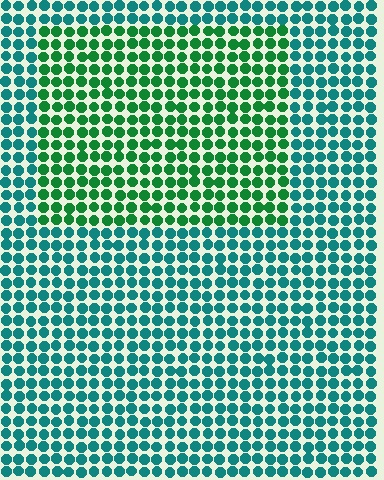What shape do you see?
I see a rectangle.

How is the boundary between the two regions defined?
The boundary is defined purely by a slight shift in hue (about 40 degrees). Spacing, size, and orientation are identical on both sides.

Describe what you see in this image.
The image is filled with small teal elements in a uniform arrangement. A rectangle-shaped region is visible where the elements are tinted to a slightly different hue, forming a subtle color boundary.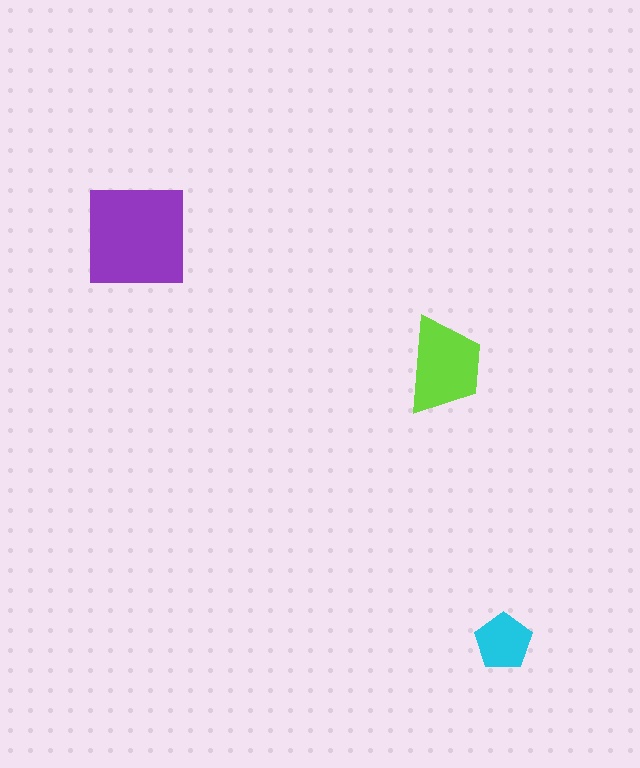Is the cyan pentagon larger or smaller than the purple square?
Smaller.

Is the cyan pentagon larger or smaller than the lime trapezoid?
Smaller.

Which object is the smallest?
The cyan pentagon.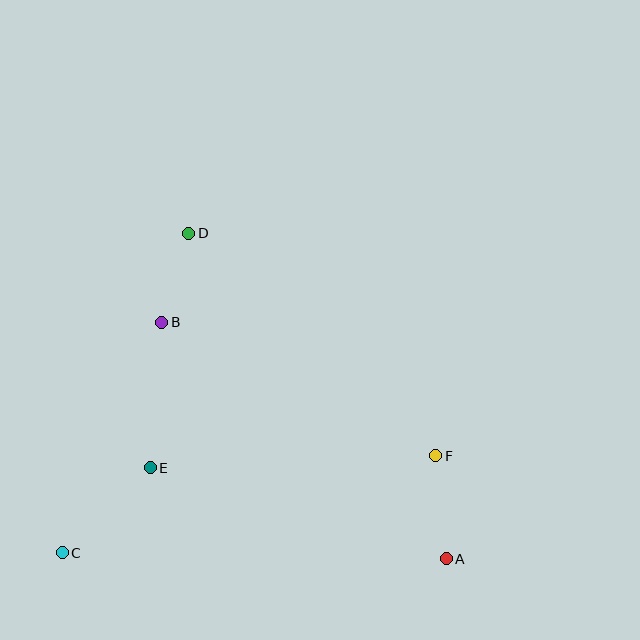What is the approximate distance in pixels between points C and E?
The distance between C and E is approximately 122 pixels.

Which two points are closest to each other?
Points B and D are closest to each other.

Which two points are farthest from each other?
Points A and D are farthest from each other.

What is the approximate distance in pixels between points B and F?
The distance between B and F is approximately 305 pixels.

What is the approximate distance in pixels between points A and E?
The distance between A and E is approximately 310 pixels.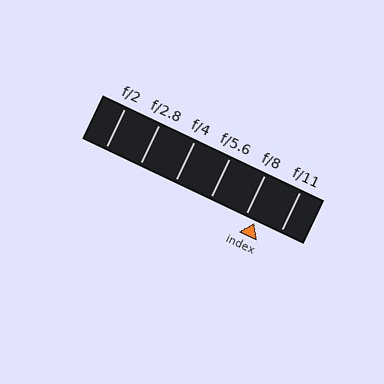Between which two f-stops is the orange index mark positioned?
The index mark is between f/8 and f/11.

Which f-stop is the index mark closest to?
The index mark is closest to f/8.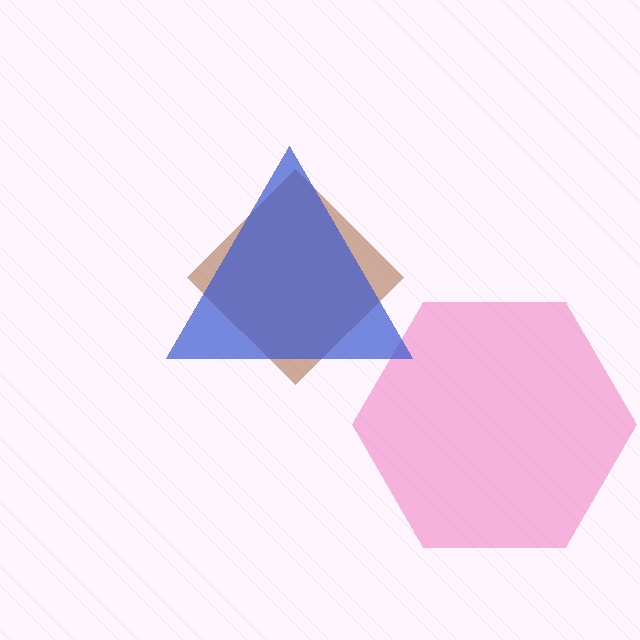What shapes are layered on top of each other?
The layered shapes are: a pink hexagon, a brown diamond, a blue triangle.